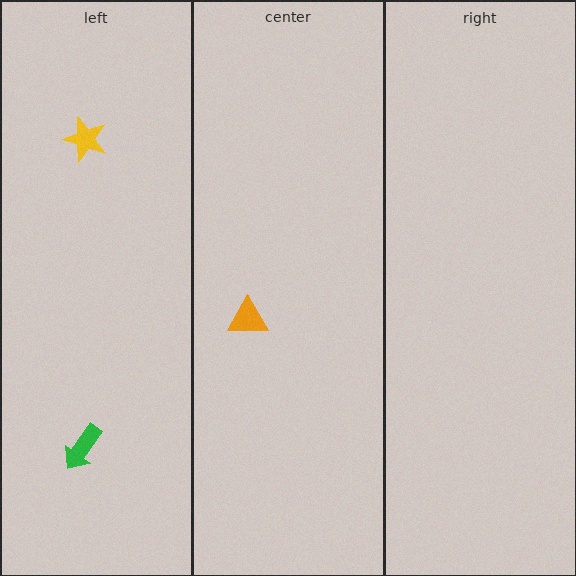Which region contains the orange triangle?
The center region.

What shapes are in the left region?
The yellow star, the green arrow.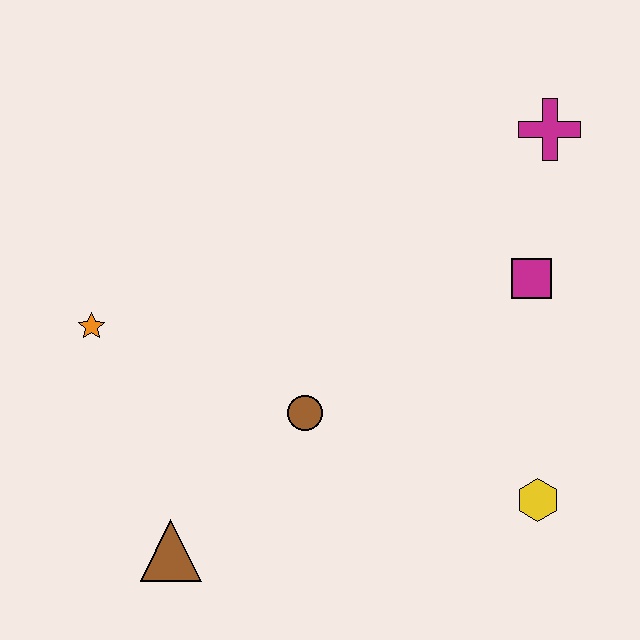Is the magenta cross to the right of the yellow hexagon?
Yes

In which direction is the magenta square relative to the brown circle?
The magenta square is to the right of the brown circle.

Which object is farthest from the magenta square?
The brown triangle is farthest from the magenta square.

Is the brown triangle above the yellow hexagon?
No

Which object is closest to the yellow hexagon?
The magenta square is closest to the yellow hexagon.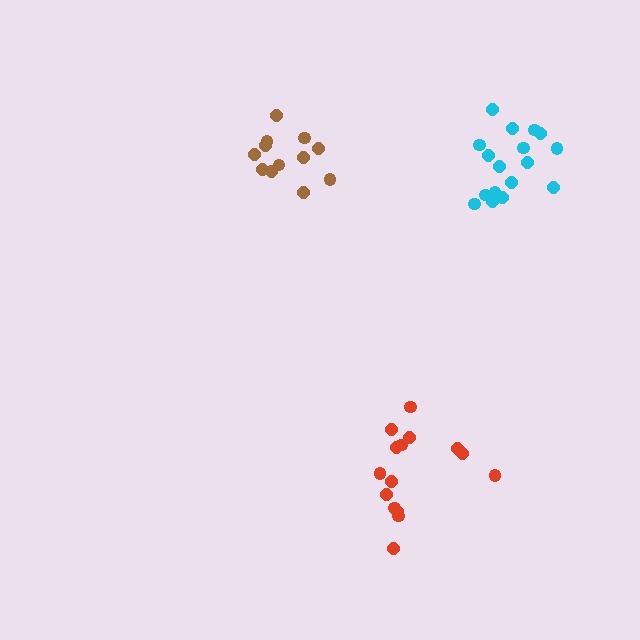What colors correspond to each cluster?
The clusters are colored: brown, red, cyan.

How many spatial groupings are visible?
There are 3 spatial groupings.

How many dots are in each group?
Group 1: 12 dots, Group 2: 15 dots, Group 3: 17 dots (44 total).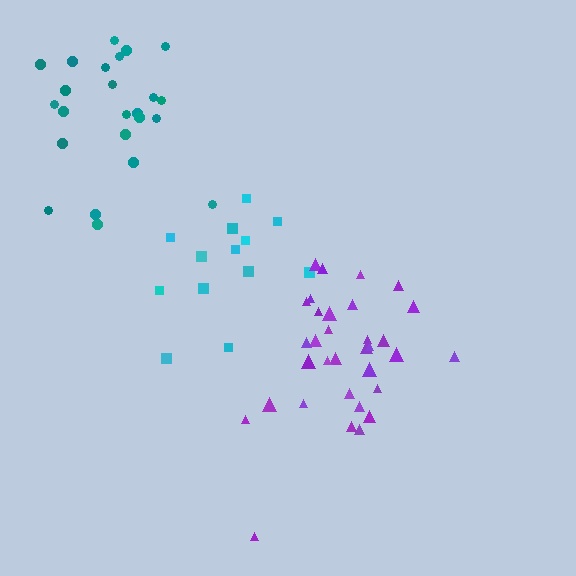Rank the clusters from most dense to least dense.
purple, teal, cyan.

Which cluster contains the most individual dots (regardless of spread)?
Purple (33).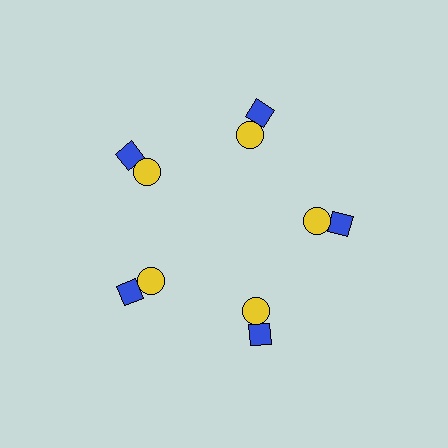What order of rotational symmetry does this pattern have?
This pattern has 5-fold rotational symmetry.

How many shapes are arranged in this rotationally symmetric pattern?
There are 10 shapes, arranged in 5 groups of 2.